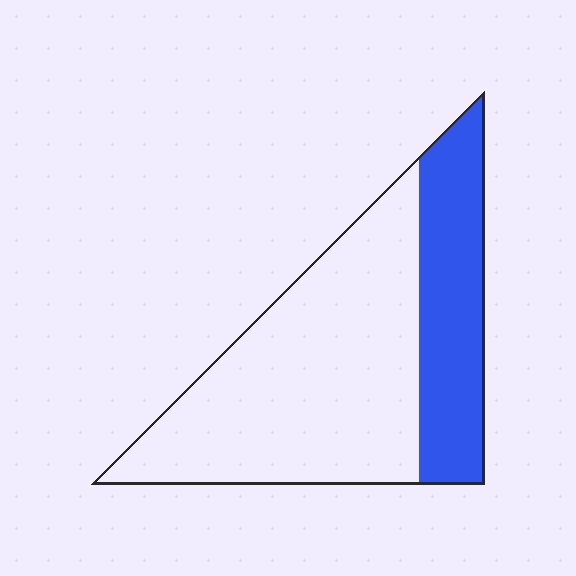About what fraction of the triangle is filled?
About one third (1/3).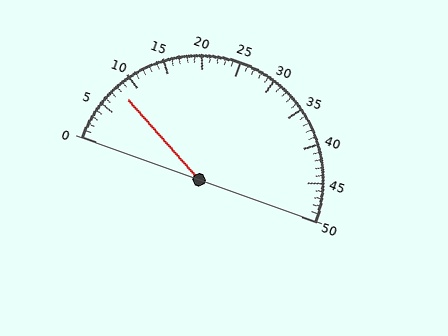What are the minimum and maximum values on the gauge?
The gauge ranges from 0 to 50.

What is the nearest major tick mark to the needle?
The nearest major tick mark is 10.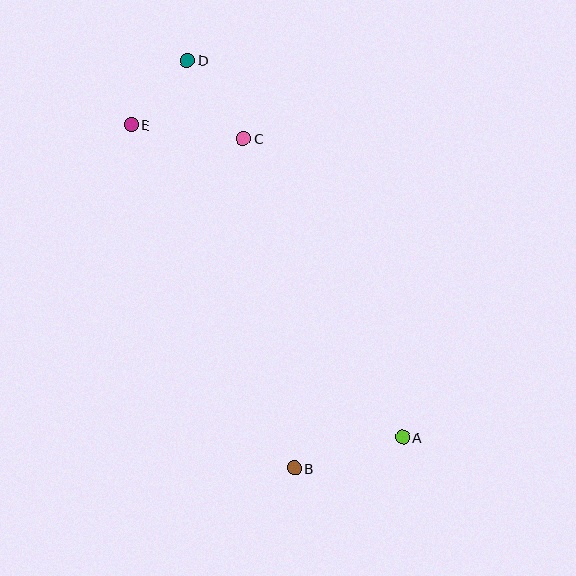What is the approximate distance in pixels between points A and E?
The distance between A and E is approximately 414 pixels.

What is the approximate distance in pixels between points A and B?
The distance between A and B is approximately 112 pixels.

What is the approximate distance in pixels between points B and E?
The distance between B and E is approximately 380 pixels.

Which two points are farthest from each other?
Points A and D are farthest from each other.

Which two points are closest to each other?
Points D and E are closest to each other.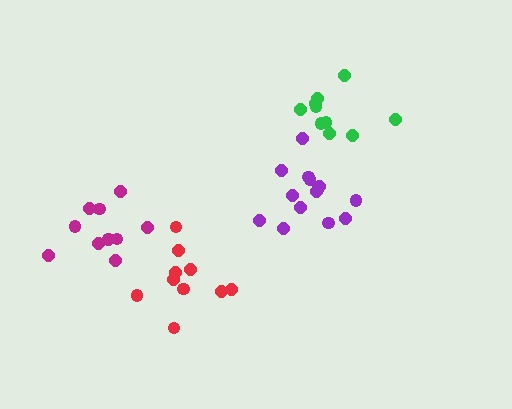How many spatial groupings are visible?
There are 4 spatial groupings.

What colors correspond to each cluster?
The clusters are colored: purple, red, green, magenta.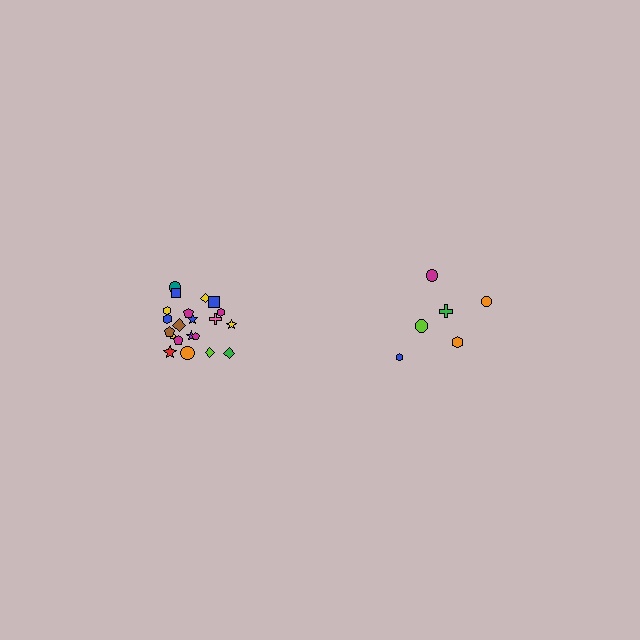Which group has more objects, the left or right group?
The left group.